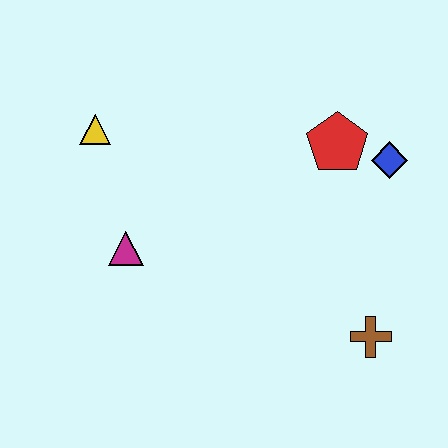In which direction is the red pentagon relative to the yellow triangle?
The red pentagon is to the right of the yellow triangle.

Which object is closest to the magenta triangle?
The yellow triangle is closest to the magenta triangle.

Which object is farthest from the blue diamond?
The yellow triangle is farthest from the blue diamond.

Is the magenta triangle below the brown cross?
No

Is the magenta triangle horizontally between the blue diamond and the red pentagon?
No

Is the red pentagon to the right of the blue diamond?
No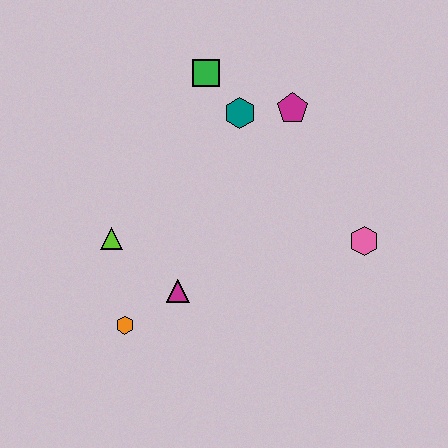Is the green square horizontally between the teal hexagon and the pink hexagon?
No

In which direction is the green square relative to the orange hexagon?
The green square is above the orange hexagon.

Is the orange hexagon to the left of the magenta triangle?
Yes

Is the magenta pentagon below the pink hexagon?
No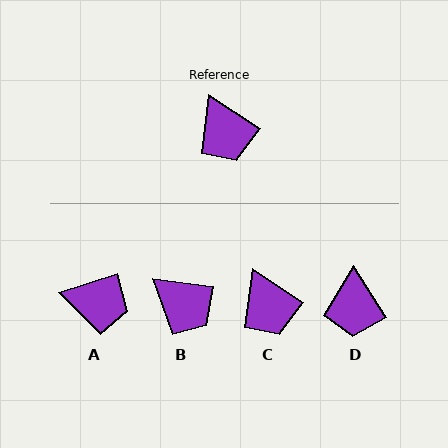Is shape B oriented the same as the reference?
No, it is off by about 27 degrees.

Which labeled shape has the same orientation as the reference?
C.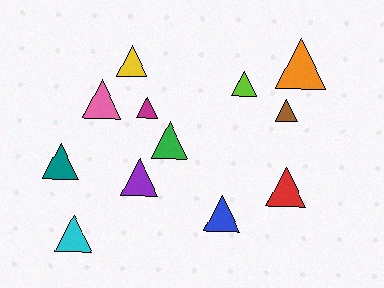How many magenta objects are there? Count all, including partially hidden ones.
There is 1 magenta object.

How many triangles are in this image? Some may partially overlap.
There are 12 triangles.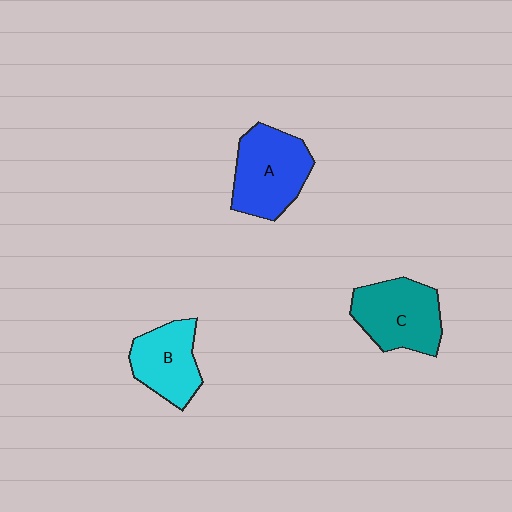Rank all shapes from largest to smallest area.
From largest to smallest: A (blue), C (teal), B (cyan).